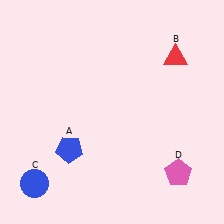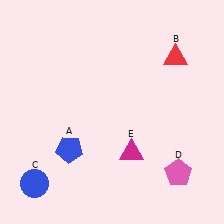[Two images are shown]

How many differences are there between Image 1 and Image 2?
There is 1 difference between the two images.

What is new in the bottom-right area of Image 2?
A magenta triangle (E) was added in the bottom-right area of Image 2.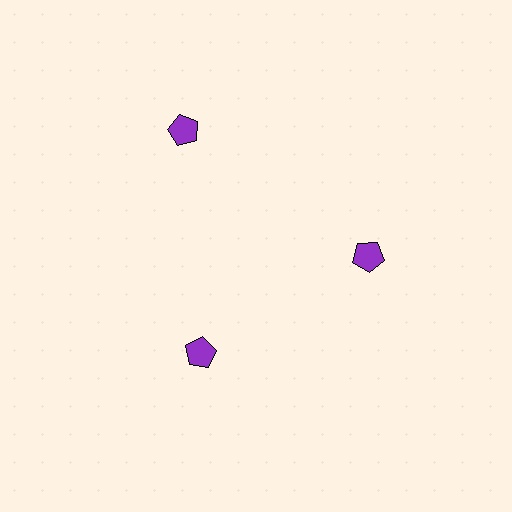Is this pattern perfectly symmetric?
No. The 3 purple pentagons are arranged in a ring, but one element near the 11 o'clock position is pushed outward from the center, breaking the 3-fold rotational symmetry.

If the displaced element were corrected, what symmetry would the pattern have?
It would have 3-fold rotational symmetry — the pattern would map onto itself every 120 degrees.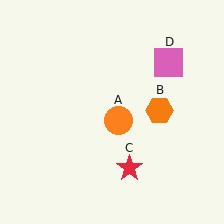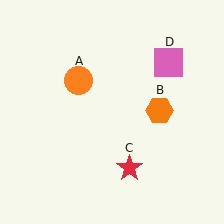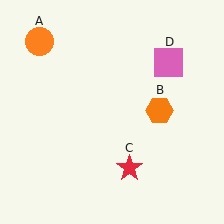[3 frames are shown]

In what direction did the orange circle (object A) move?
The orange circle (object A) moved up and to the left.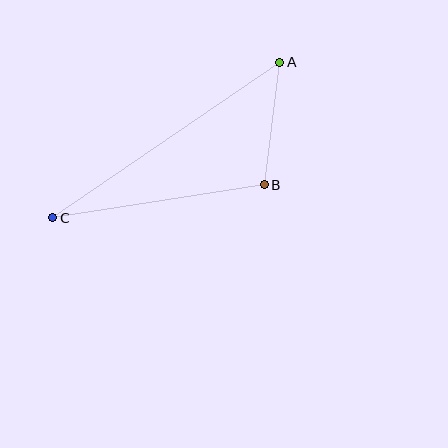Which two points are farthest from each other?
Points A and C are farthest from each other.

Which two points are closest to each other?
Points A and B are closest to each other.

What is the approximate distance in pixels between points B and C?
The distance between B and C is approximately 214 pixels.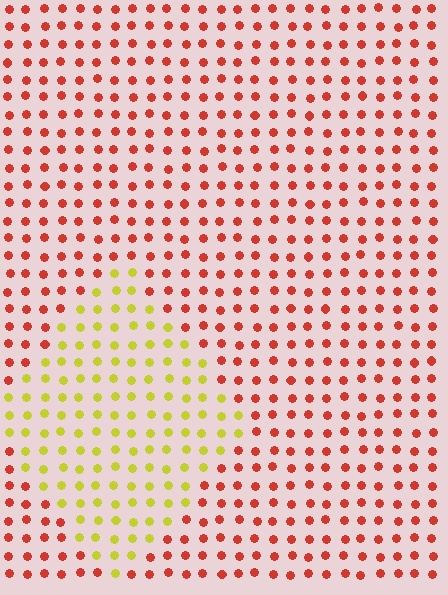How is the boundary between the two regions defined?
The boundary is defined purely by a slight shift in hue (about 62 degrees). Spacing, size, and orientation are identical on both sides.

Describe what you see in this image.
The image is filled with small red elements in a uniform arrangement. A diamond-shaped region is visible where the elements are tinted to a slightly different hue, forming a subtle color boundary.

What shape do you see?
I see a diamond.